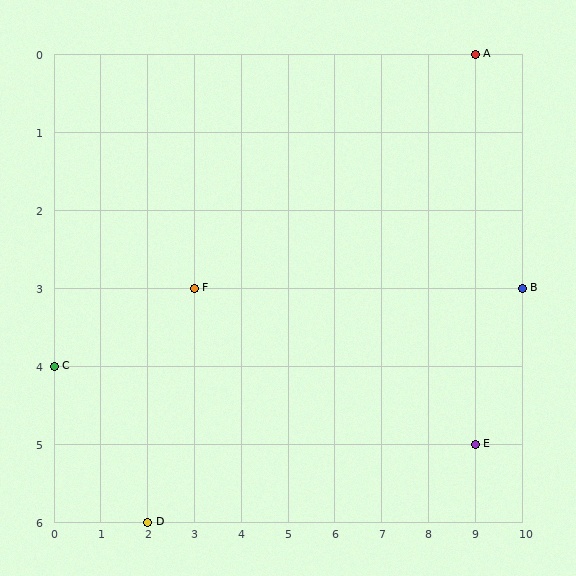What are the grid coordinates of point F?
Point F is at grid coordinates (3, 3).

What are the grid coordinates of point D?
Point D is at grid coordinates (2, 6).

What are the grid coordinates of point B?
Point B is at grid coordinates (10, 3).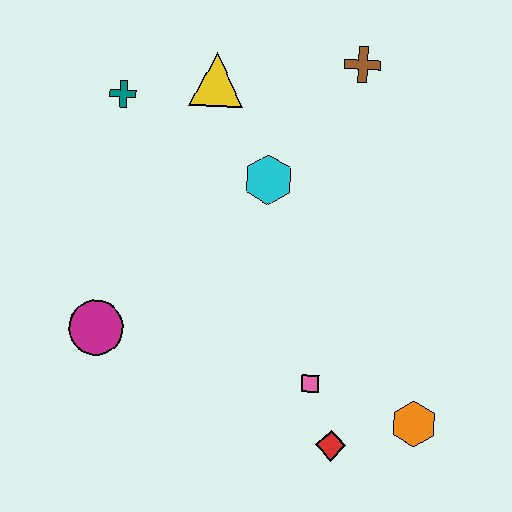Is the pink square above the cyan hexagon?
No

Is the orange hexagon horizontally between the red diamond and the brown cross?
No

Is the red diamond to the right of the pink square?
Yes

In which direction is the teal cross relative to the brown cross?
The teal cross is to the left of the brown cross.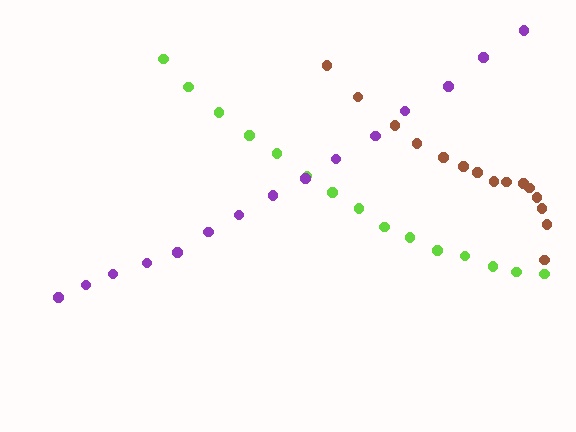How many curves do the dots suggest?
There are 3 distinct paths.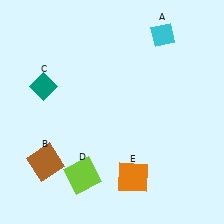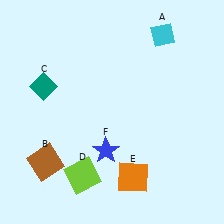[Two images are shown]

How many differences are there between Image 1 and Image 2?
There is 1 difference between the two images.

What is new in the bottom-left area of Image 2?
A blue star (F) was added in the bottom-left area of Image 2.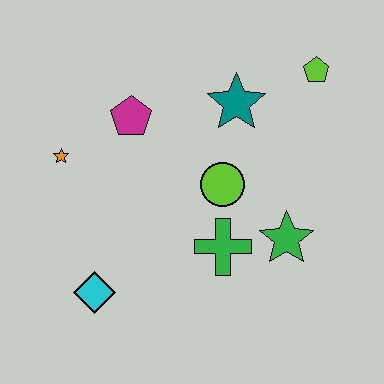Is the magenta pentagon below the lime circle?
No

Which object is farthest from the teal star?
The cyan diamond is farthest from the teal star.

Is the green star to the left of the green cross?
No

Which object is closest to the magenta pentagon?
The orange star is closest to the magenta pentagon.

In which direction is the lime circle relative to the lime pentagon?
The lime circle is below the lime pentagon.